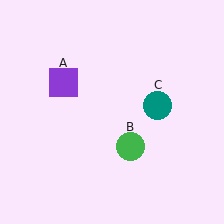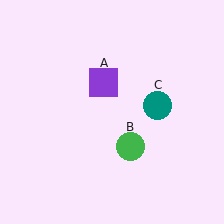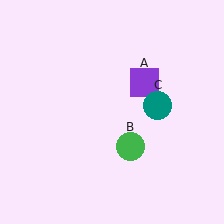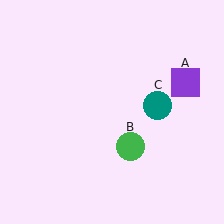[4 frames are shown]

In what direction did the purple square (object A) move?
The purple square (object A) moved right.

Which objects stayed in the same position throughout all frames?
Green circle (object B) and teal circle (object C) remained stationary.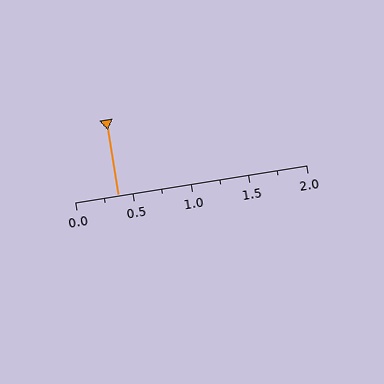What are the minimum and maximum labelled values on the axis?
The axis runs from 0.0 to 2.0.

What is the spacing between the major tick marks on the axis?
The major ticks are spaced 0.5 apart.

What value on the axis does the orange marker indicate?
The marker indicates approximately 0.38.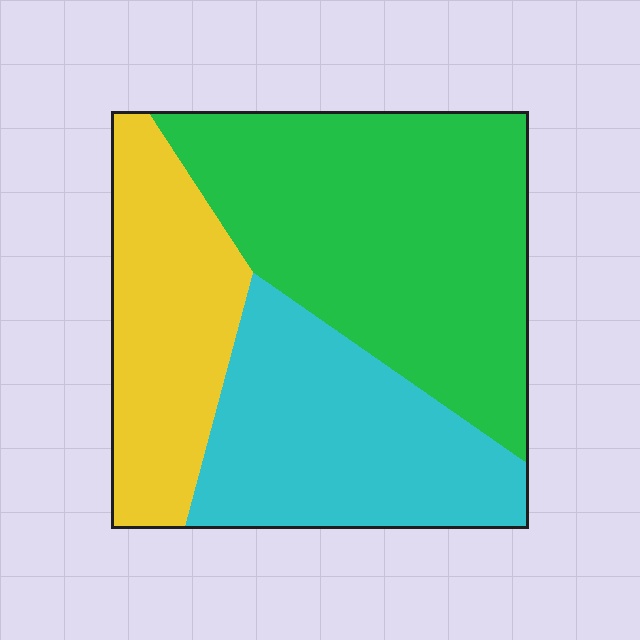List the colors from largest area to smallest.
From largest to smallest: green, cyan, yellow.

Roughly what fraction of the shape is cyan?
Cyan covers about 30% of the shape.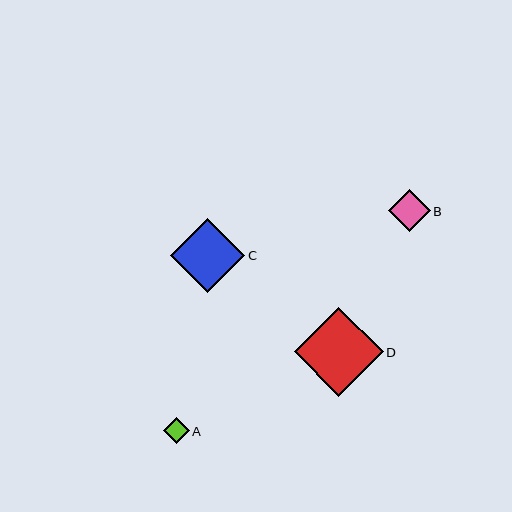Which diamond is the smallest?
Diamond A is the smallest with a size of approximately 26 pixels.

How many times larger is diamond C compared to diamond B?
Diamond C is approximately 1.8 times the size of diamond B.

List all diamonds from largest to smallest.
From largest to smallest: D, C, B, A.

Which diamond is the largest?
Diamond D is the largest with a size of approximately 89 pixels.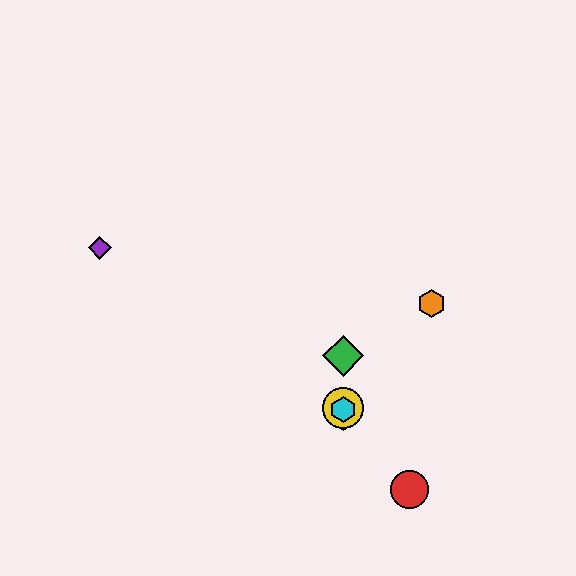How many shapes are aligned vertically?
4 shapes (the blue hexagon, the green diamond, the yellow circle, the cyan hexagon) are aligned vertically.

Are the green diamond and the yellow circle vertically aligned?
Yes, both are at x≈343.